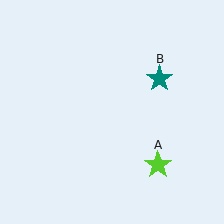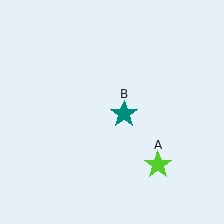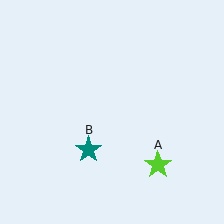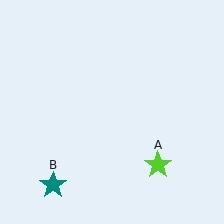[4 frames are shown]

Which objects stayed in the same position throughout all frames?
Lime star (object A) remained stationary.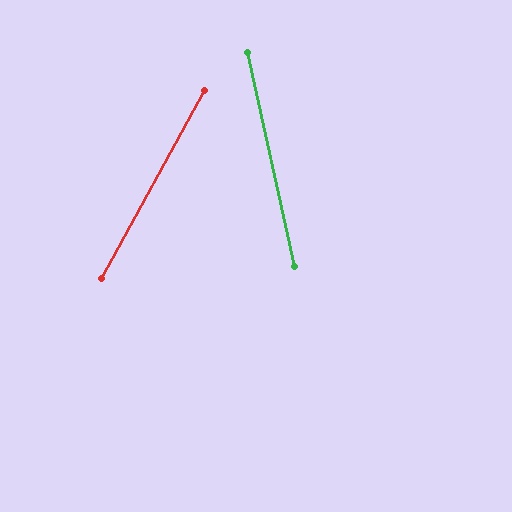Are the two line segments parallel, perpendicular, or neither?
Neither parallel nor perpendicular — they differ by about 41°.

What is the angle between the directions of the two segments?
Approximately 41 degrees.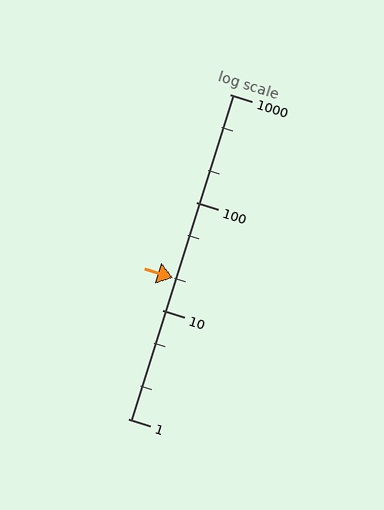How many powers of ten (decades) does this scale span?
The scale spans 3 decades, from 1 to 1000.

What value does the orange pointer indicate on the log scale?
The pointer indicates approximately 20.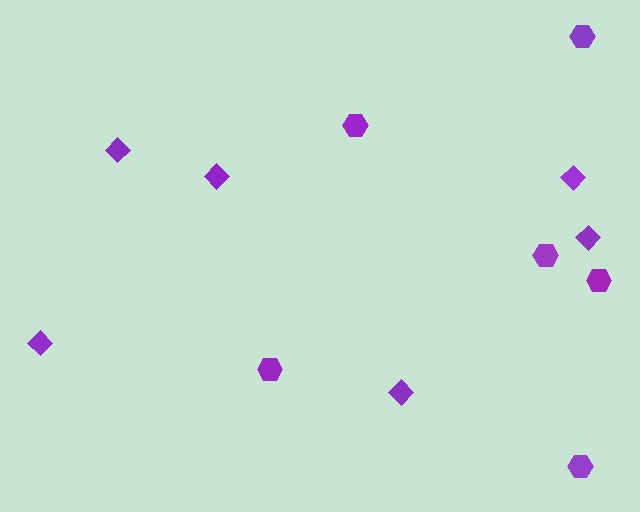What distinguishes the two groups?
There are 2 groups: one group of diamonds (6) and one group of hexagons (6).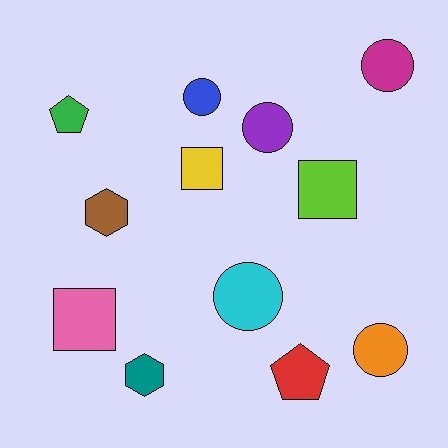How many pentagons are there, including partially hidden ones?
There are 2 pentagons.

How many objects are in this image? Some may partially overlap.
There are 12 objects.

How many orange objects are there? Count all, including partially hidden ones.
There is 1 orange object.